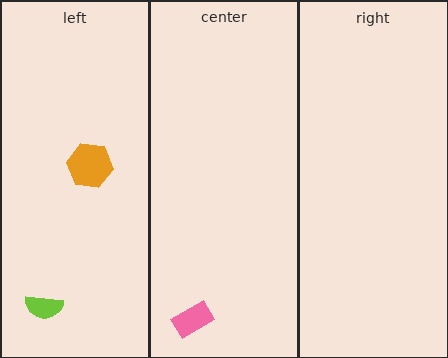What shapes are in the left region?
The orange hexagon, the lime semicircle.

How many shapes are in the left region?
2.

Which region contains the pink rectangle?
The center region.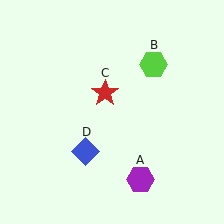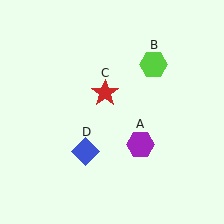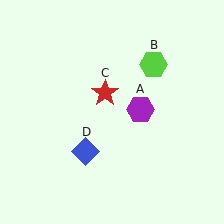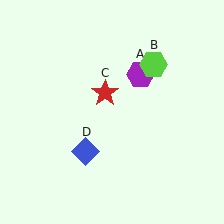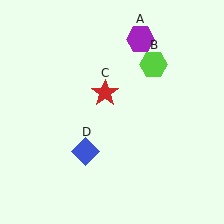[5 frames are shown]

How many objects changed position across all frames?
1 object changed position: purple hexagon (object A).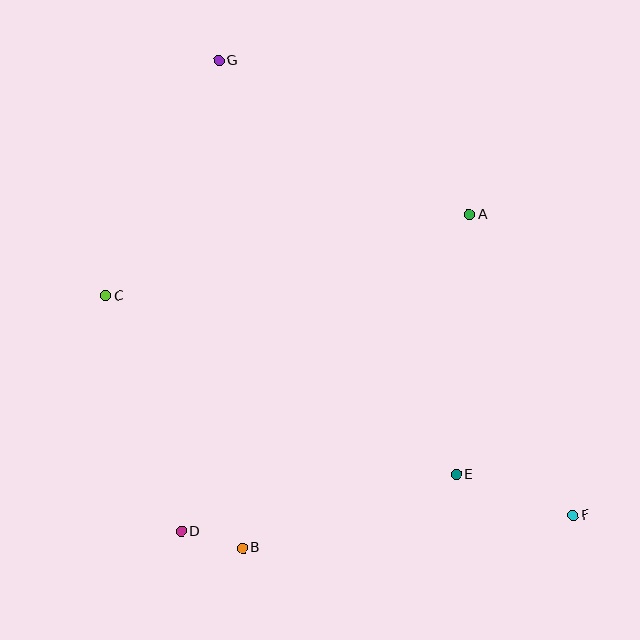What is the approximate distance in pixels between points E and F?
The distance between E and F is approximately 124 pixels.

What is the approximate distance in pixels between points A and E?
The distance between A and E is approximately 260 pixels.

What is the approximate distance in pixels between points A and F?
The distance between A and F is approximately 318 pixels.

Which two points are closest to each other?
Points B and D are closest to each other.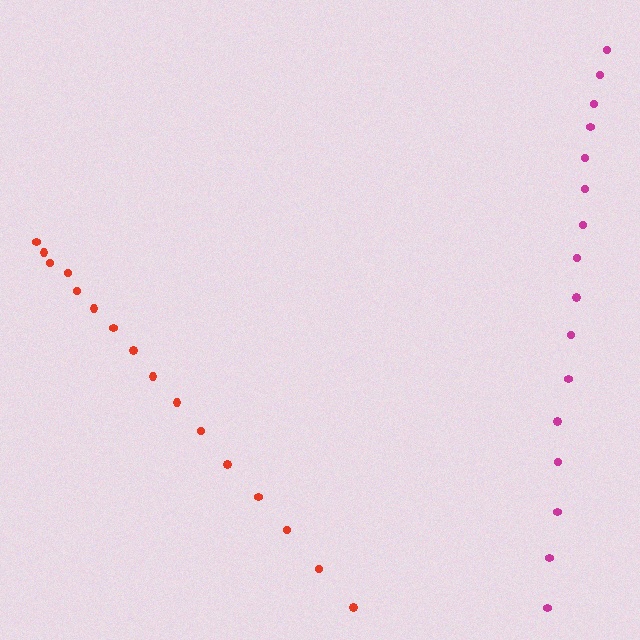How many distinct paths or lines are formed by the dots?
There are 2 distinct paths.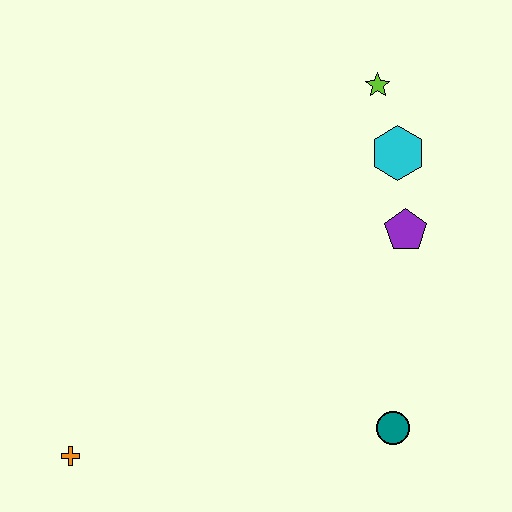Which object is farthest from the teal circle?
The lime star is farthest from the teal circle.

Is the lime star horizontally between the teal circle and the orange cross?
Yes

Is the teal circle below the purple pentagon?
Yes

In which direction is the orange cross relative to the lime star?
The orange cross is below the lime star.